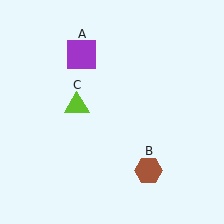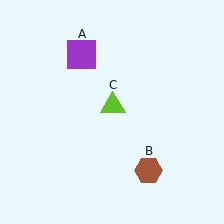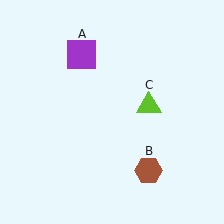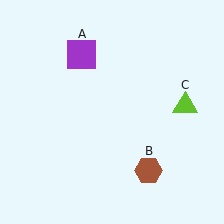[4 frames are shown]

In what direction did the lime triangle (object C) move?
The lime triangle (object C) moved right.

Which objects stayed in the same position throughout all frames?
Purple square (object A) and brown hexagon (object B) remained stationary.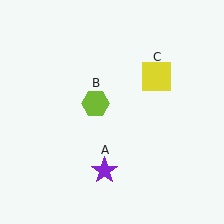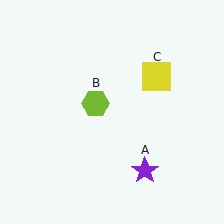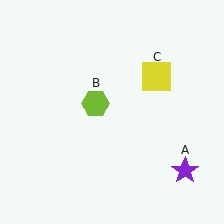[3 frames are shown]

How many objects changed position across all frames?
1 object changed position: purple star (object A).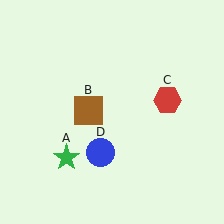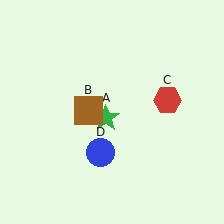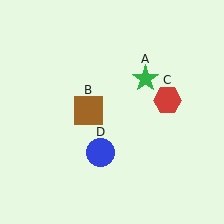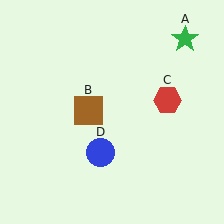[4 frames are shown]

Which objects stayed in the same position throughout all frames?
Brown square (object B) and red hexagon (object C) and blue circle (object D) remained stationary.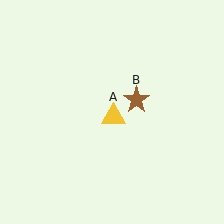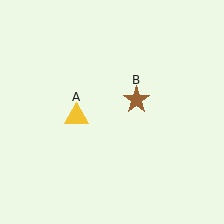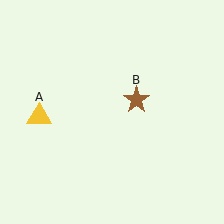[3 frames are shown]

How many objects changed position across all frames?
1 object changed position: yellow triangle (object A).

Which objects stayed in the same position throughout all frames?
Brown star (object B) remained stationary.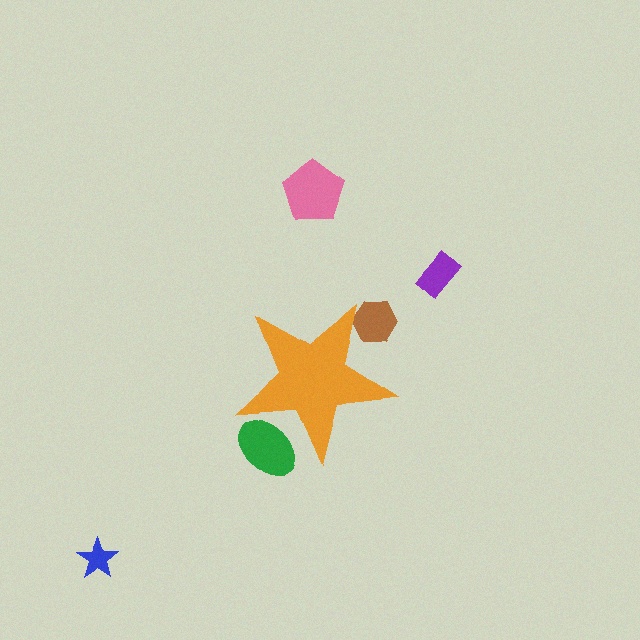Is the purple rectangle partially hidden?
No, the purple rectangle is fully visible.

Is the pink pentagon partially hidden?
No, the pink pentagon is fully visible.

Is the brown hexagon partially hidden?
Yes, the brown hexagon is partially hidden behind the orange star.